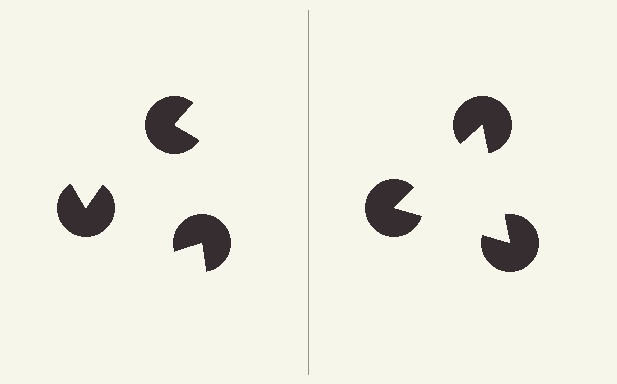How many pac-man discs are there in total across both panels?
6 — 3 on each side.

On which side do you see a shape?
An illusory triangle appears on the right side. On the left side the wedge cuts are rotated, so no coherent shape forms.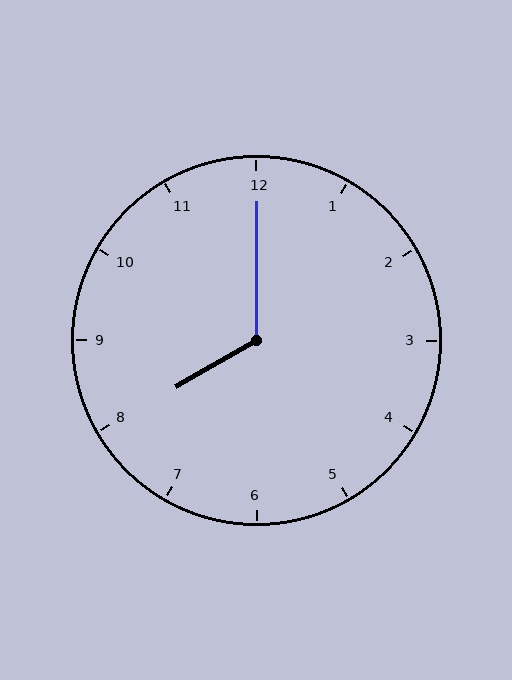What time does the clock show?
8:00.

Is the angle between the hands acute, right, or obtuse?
It is obtuse.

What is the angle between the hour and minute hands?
Approximately 120 degrees.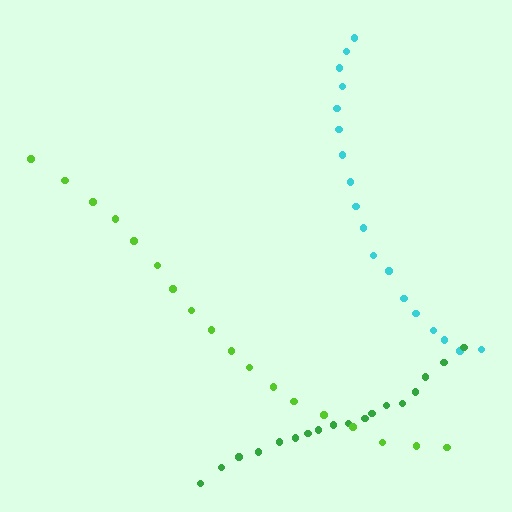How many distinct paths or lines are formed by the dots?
There are 3 distinct paths.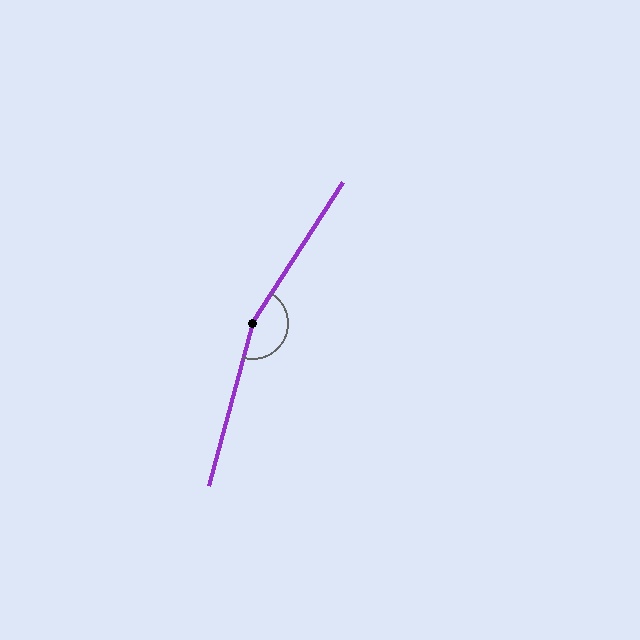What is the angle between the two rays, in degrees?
Approximately 163 degrees.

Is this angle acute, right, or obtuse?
It is obtuse.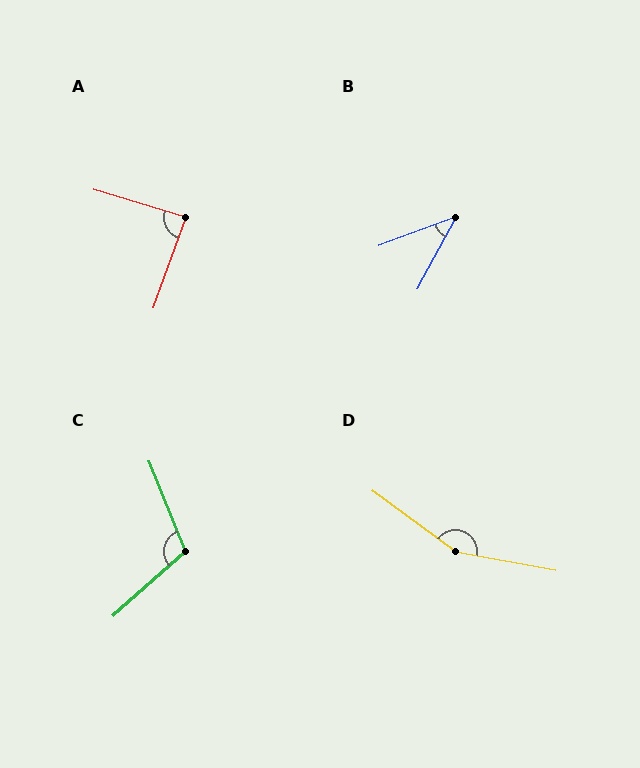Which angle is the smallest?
B, at approximately 41 degrees.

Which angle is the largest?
D, at approximately 154 degrees.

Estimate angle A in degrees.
Approximately 87 degrees.